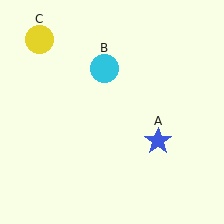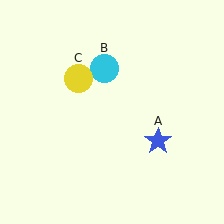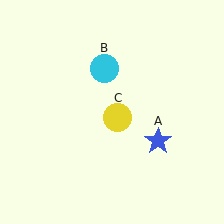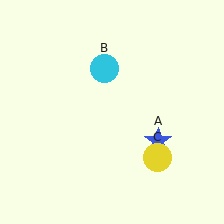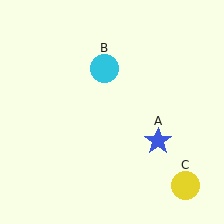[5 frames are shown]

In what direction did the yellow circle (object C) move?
The yellow circle (object C) moved down and to the right.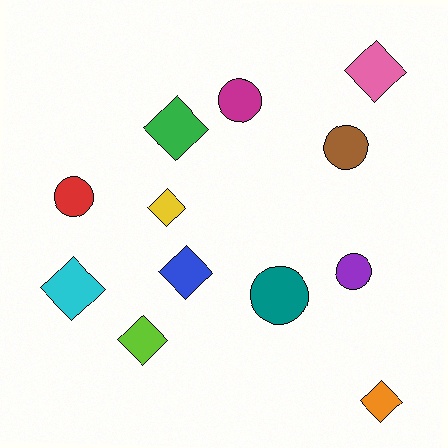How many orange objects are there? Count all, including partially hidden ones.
There is 1 orange object.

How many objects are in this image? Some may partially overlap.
There are 12 objects.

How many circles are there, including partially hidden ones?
There are 5 circles.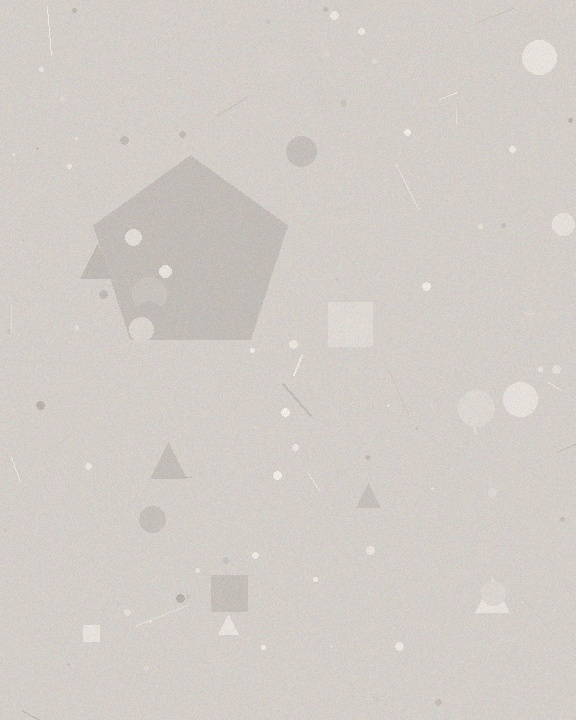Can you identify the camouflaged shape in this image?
The camouflaged shape is a pentagon.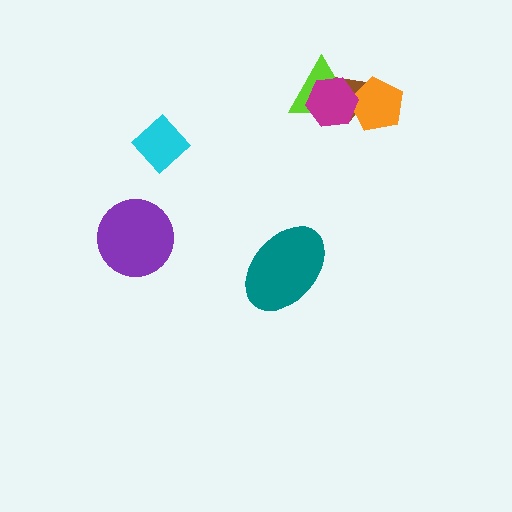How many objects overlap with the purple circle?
0 objects overlap with the purple circle.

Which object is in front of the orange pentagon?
The magenta hexagon is in front of the orange pentagon.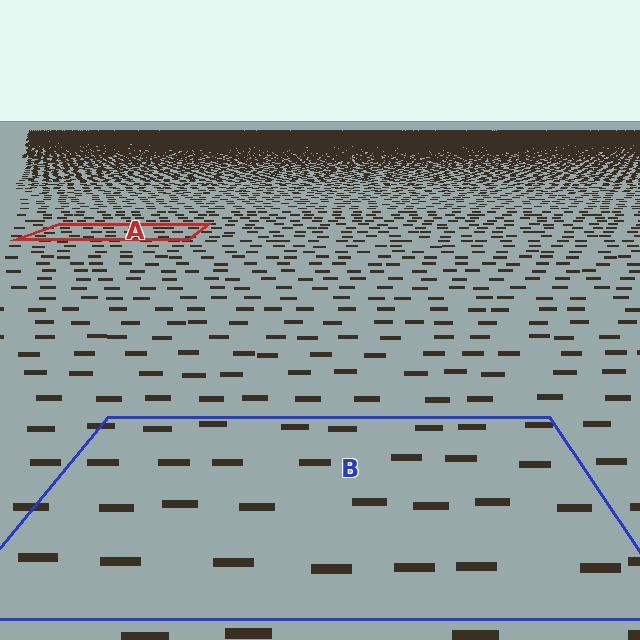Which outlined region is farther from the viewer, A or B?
Region A is farther from the viewer — the texture elements inside it appear smaller and more densely packed.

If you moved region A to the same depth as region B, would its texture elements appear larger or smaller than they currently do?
They would appear larger. At a closer depth, the same texture elements are projected at a bigger on-screen size.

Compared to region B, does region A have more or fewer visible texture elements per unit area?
Region A has more texture elements per unit area — they are packed more densely because it is farther away.